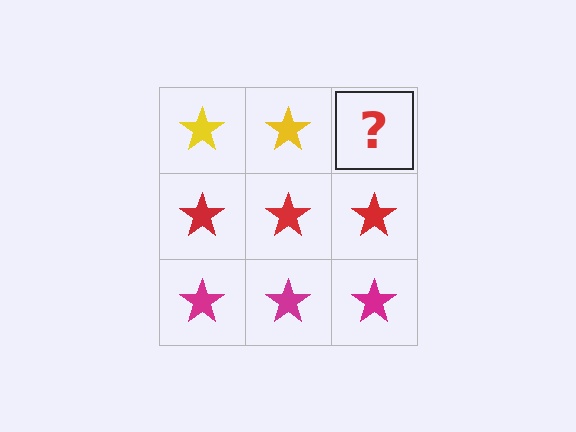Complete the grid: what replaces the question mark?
The question mark should be replaced with a yellow star.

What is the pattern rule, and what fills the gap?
The rule is that each row has a consistent color. The gap should be filled with a yellow star.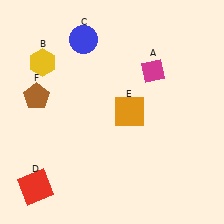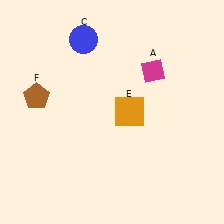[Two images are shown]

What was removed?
The red square (D), the yellow hexagon (B) were removed in Image 2.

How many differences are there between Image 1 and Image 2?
There are 2 differences between the two images.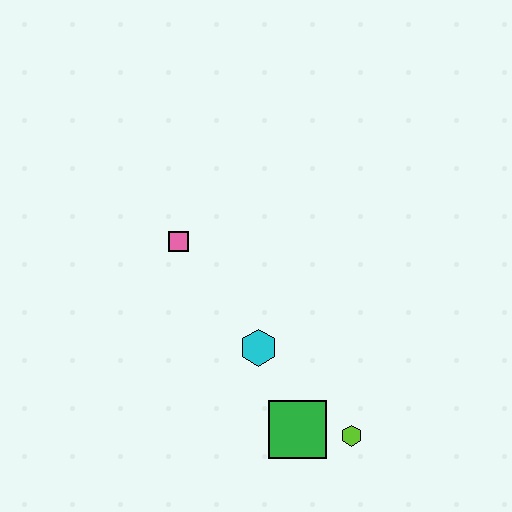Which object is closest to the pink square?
The cyan hexagon is closest to the pink square.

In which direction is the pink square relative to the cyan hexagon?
The pink square is above the cyan hexagon.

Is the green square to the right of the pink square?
Yes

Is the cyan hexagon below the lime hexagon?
No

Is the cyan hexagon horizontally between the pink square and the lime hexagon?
Yes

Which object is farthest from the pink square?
The lime hexagon is farthest from the pink square.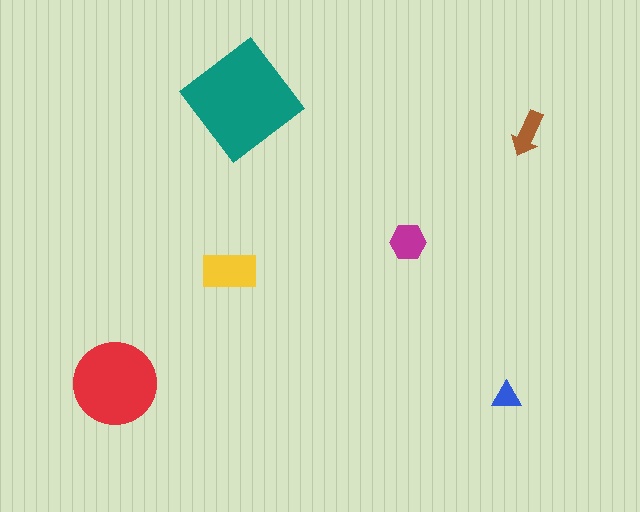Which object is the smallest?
The blue triangle.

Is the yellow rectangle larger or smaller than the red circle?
Smaller.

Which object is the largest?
The teal diamond.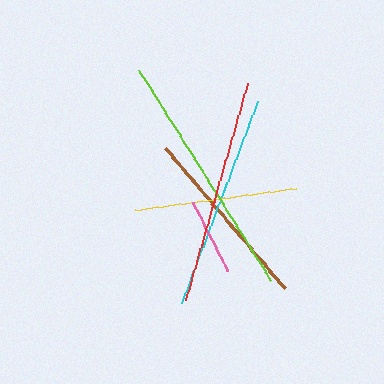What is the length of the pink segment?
The pink segment is approximately 77 pixels long.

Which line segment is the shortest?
The pink line is the shortest at approximately 77 pixels.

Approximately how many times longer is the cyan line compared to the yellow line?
The cyan line is approximately 1.3 times the length of the yellow line.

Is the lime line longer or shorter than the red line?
The lime line is longer than the red line.